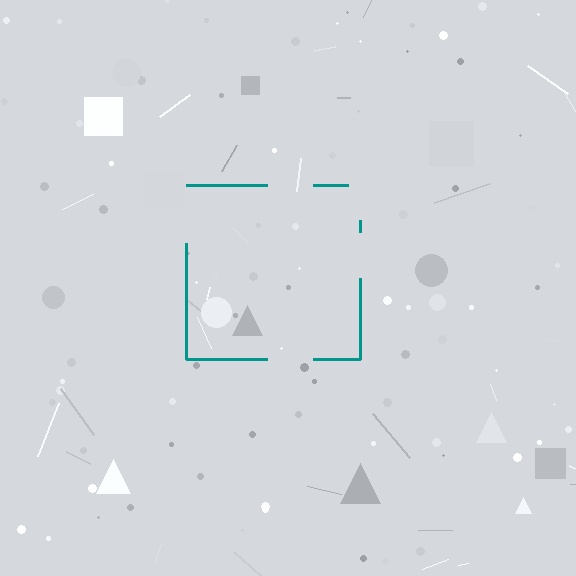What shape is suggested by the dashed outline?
The dashed outline suggests a square.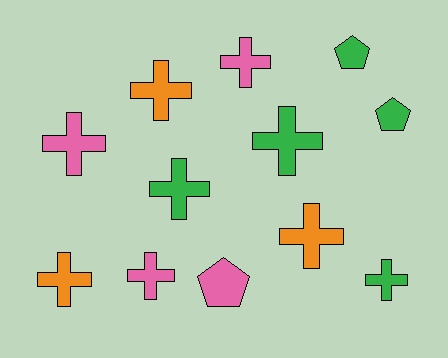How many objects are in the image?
There are 12 objects.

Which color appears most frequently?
Green, with 5 objects.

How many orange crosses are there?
There are 3 orange crosses.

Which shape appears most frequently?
Cross, with 9 objects.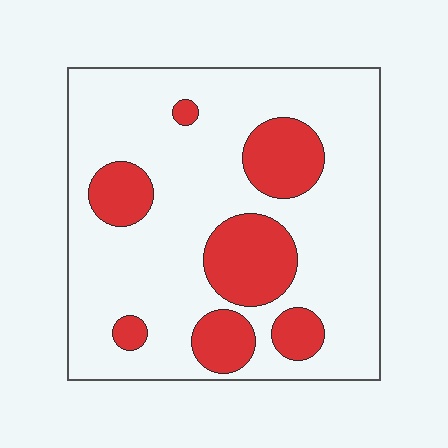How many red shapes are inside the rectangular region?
7.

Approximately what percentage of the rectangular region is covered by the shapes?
Approximately 25%.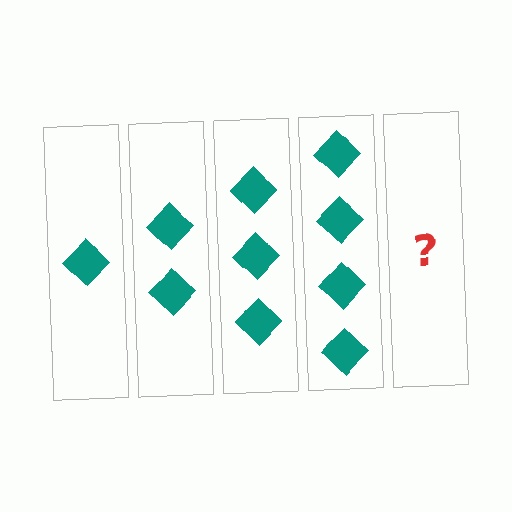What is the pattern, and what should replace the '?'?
The pattern is that each step adds one more diamond. The '?' should be 5 diamonds.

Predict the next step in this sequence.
The next step is 5 diamonds.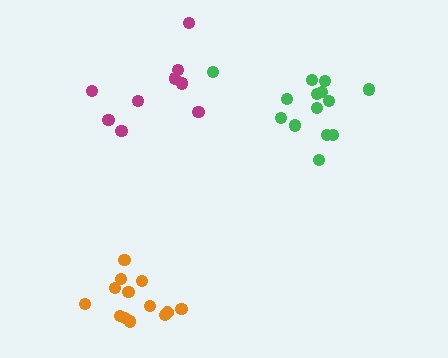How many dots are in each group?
Group 1: 13 dots, Group 2: 14 dots, Group 3: 9 dots (36 total).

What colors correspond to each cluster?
The clusters are colored: orange, green, magenta.